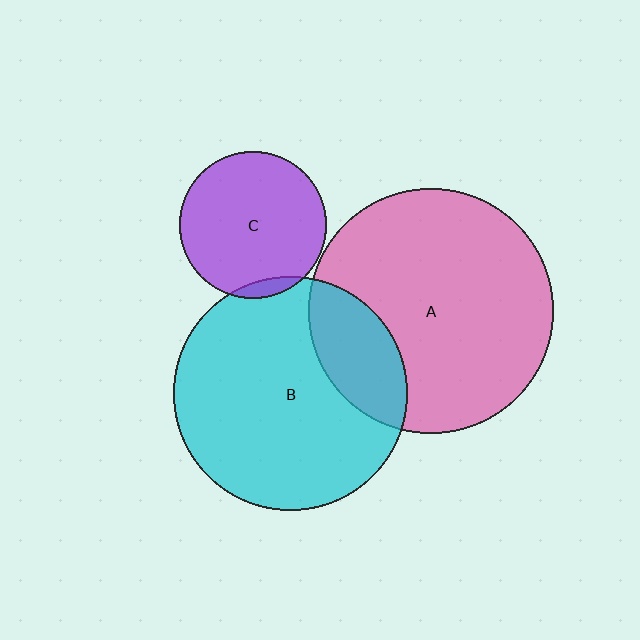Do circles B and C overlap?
Yes.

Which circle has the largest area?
Circle A (pink).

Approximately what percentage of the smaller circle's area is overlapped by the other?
Approximately 5%.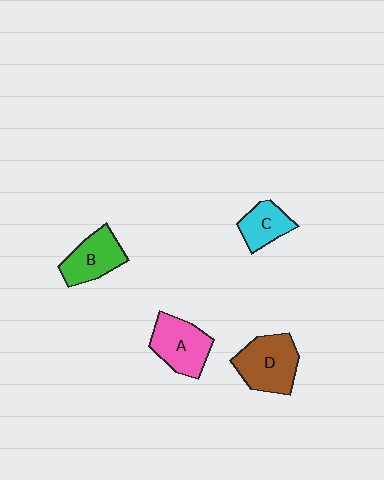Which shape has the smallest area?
Shape C (cyan).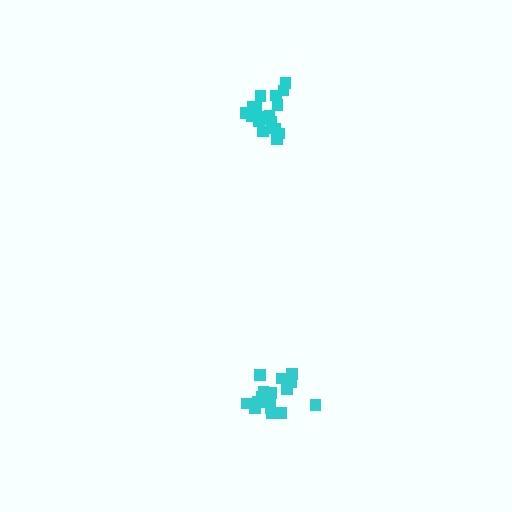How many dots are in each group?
Group 1: 20 dots, Group 2: 18 dots (38 total).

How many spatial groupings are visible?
There are 2 spatial groupings.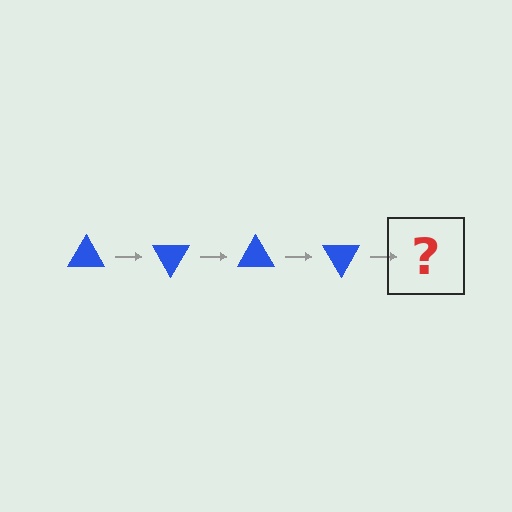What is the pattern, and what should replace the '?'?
The pattern is that the triangle rotates 60 degrees each step. The '?' should be a blue triangle rotated 240 degrees.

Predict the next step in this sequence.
The next step is a blue triangle rotated 240 degrees.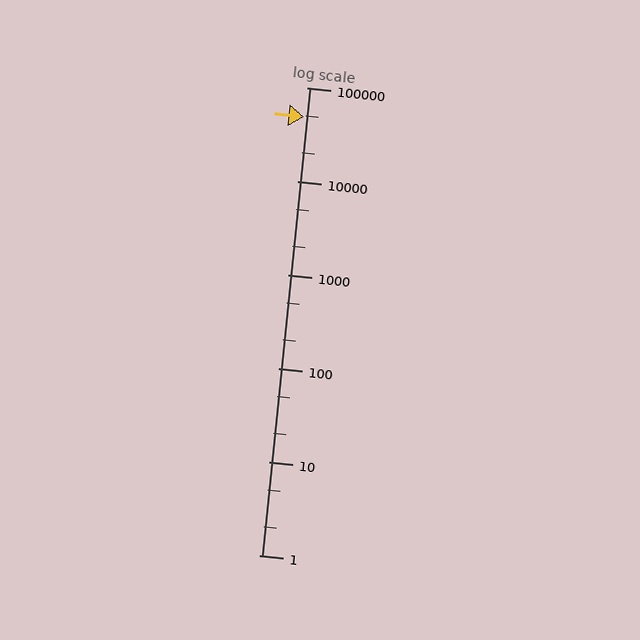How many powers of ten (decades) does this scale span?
The scale spans 5 decades, from 1 to 100000.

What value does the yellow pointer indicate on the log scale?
The pointer indicates approximately 49000.